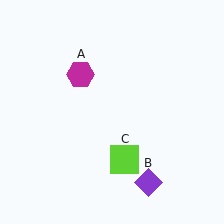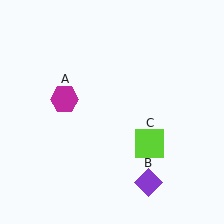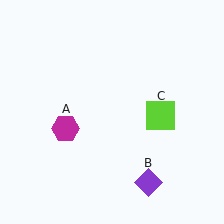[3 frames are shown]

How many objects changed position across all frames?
2 objects changed position: magenta hexagon (object A), lime square (object C).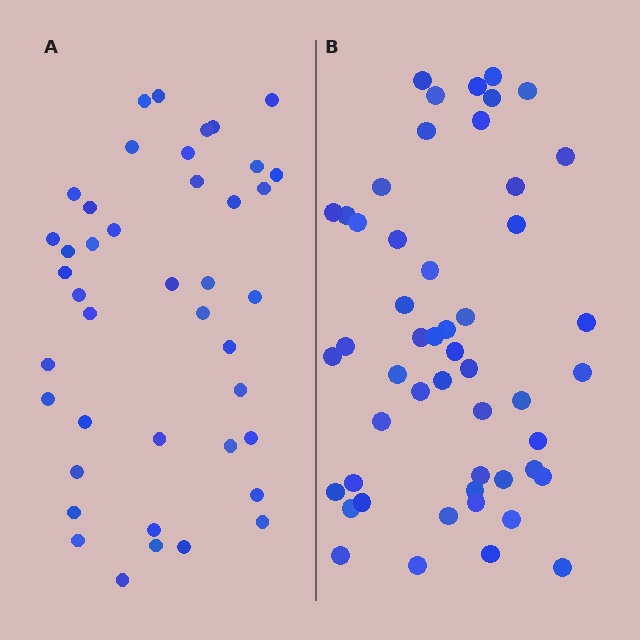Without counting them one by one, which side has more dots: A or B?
Region B (the right region) has more dots.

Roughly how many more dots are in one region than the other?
Region B has roughly 8 or so more dots than region A.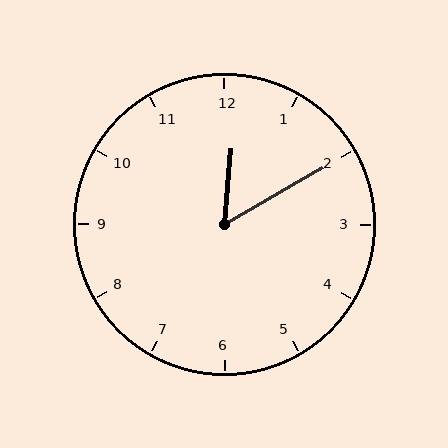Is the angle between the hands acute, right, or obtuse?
It is acute.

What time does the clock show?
12:10.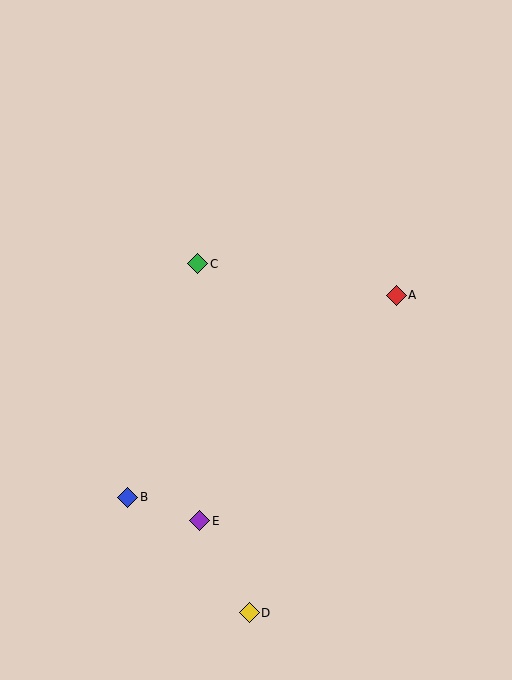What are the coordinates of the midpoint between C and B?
The midpoint between C and B is at (163, 380).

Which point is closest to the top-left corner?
Point C is closest to the top-left corner.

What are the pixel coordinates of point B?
Point B is at (128, 497).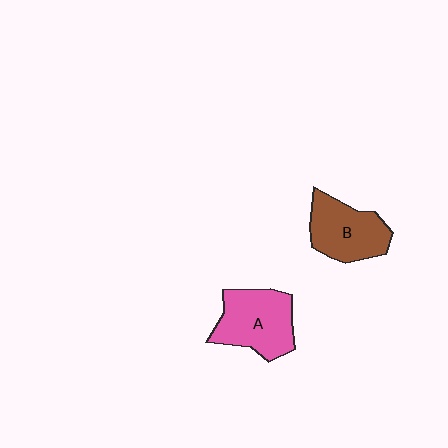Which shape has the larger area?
Shape A (pink).